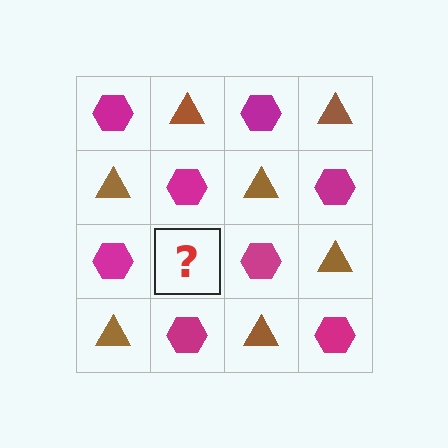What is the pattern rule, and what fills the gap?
The rule is that it alternates magenta hexagon and brown triangle in a checkerboard pattern. The gap should be filled with a brown triangle.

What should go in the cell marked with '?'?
The missing cell should contain a brown triangle.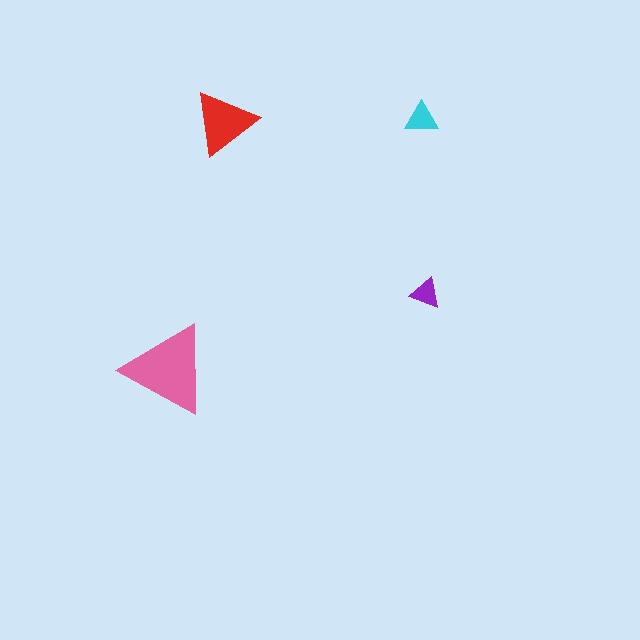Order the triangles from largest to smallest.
the pink one, the red one, the cyan one, the purple one.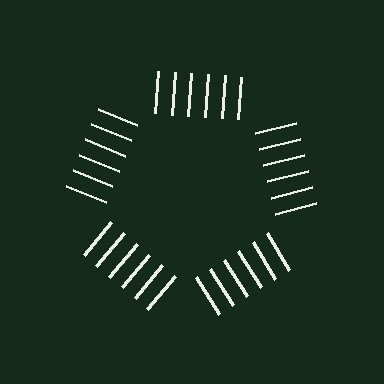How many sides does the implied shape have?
5 sides — the line-ends trace a pentagon.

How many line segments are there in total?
30 — 6 along each of the 5 edges.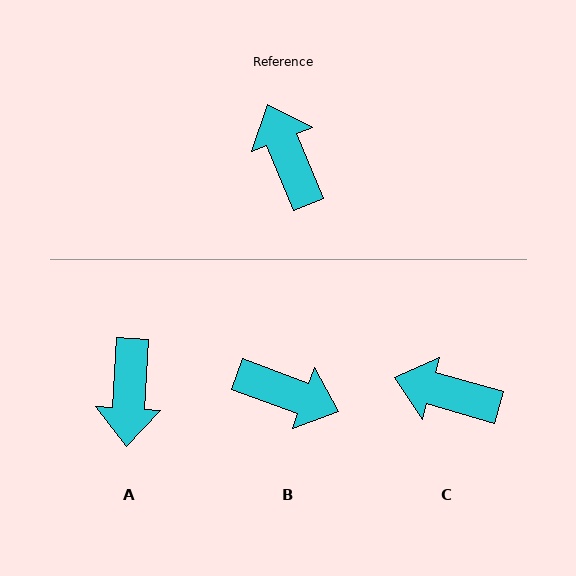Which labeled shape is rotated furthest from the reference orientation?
A, about 155 degrees away.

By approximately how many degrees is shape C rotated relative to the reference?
Approximately 52 degrees counter-clockwise.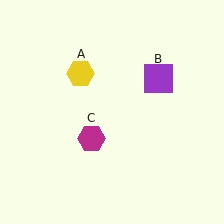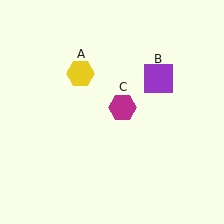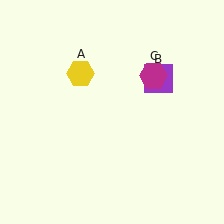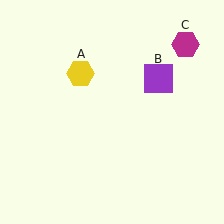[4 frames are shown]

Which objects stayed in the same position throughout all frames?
Yellow hexagon (object A) and purple square (object B) remained stationary.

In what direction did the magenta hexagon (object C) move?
The magenta hexagon (object C) moved up and to the right.